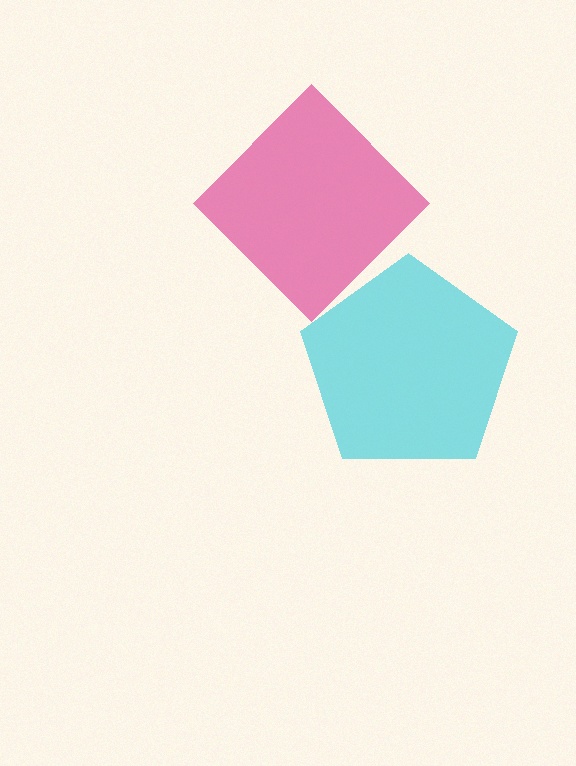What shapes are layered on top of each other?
The layered shapes are: a magenta diamond, a cyan pentagon.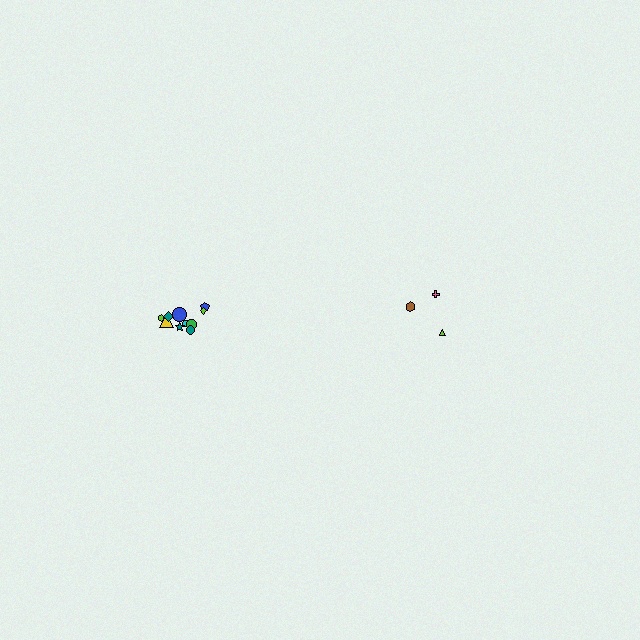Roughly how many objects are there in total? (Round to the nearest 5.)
Roughly 15 objects in total.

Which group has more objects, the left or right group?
The left group.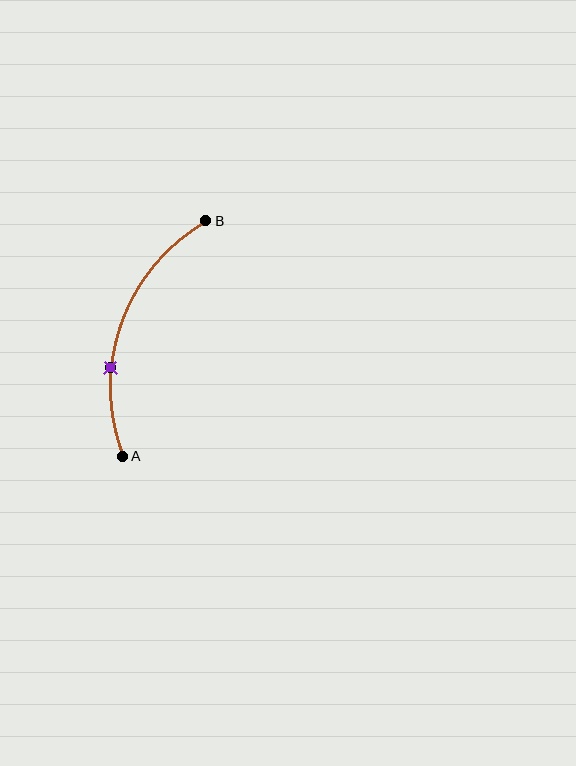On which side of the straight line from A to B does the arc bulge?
The arc bulges to the left of the straight line connecting A and B.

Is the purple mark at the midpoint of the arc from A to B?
No. The purple mark lies on the arc but is closer to endpoint A. The arc midpoint would be at the point on the curve equidistant along the arc from both A and B.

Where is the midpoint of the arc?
The arc midpoint is the point on the curve farthest from the straight line joining A and B. It sits to the left of that line.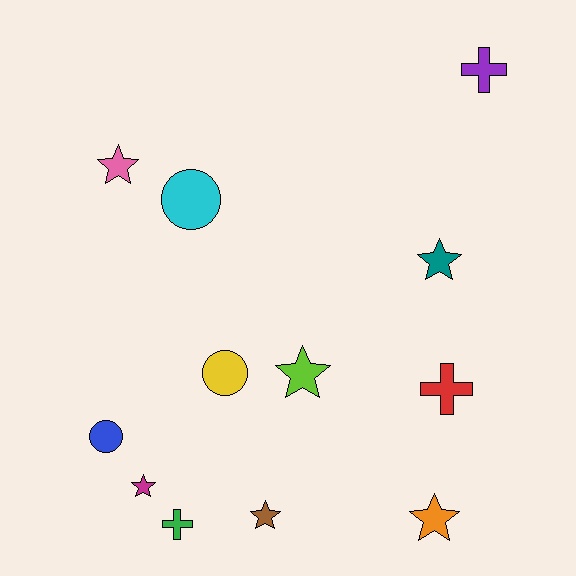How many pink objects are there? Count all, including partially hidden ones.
There is 1 pink object.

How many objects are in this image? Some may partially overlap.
There are 12 objects.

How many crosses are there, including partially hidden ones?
There are 3 crosses.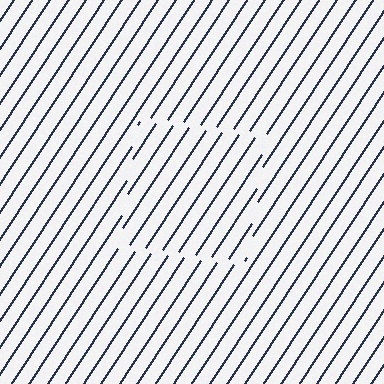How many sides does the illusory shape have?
4 sides — the line-ends trace a square.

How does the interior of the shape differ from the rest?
The interior of the shape contains the same grating, shifted by half a period — the contour is defined by the phase discontinuity where line-ends from the inner and outer gratings abut.